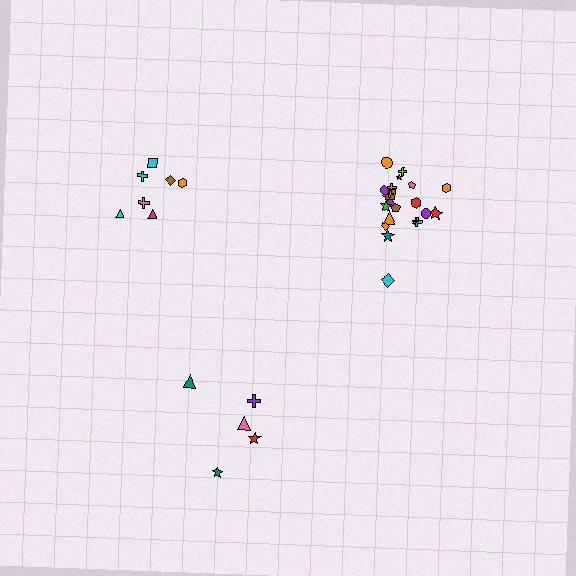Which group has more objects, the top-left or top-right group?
The top-right group.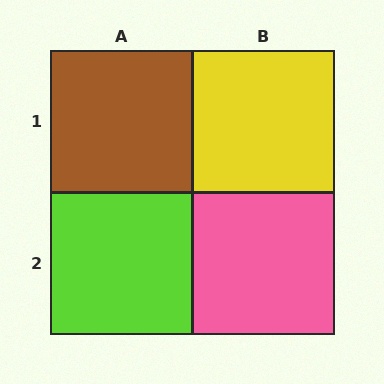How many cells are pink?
1 cell is pink.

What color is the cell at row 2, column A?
Lime.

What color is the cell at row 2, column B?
Pink.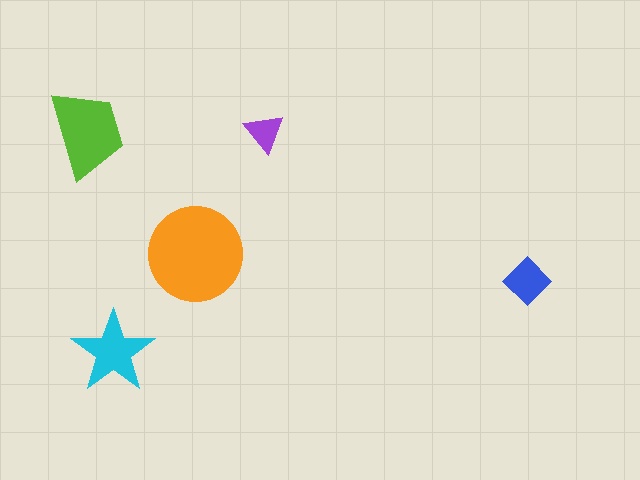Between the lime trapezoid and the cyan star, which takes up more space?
The lime trapezoid.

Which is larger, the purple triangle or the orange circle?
The orange circle.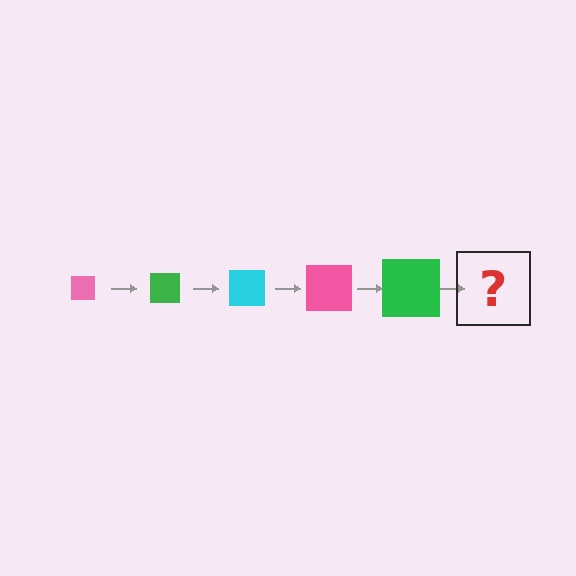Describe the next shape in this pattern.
It should be a cyan square, larger than the previous one.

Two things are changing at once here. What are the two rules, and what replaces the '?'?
The two rules are that the square grows larger each step and the color cycles through pink, green, and cyan. The '?' should be a cyan square, larger than the previous one.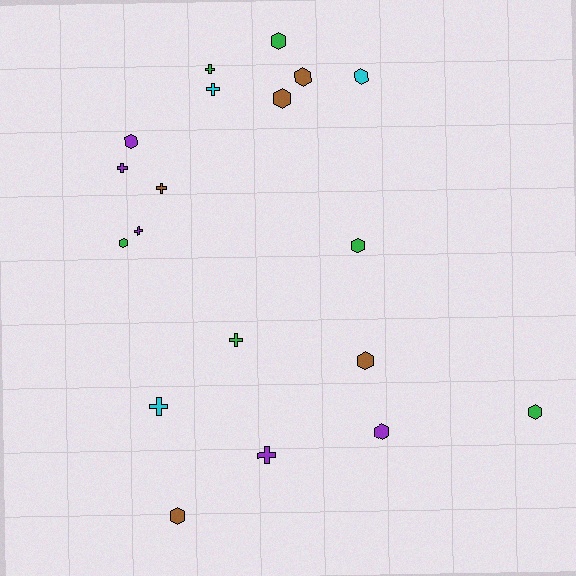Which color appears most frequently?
Green, with 6 objects.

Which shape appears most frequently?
Hexagon, with 11 objects.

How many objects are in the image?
There are 19 objects.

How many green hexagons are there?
There are 4 green hexagons.